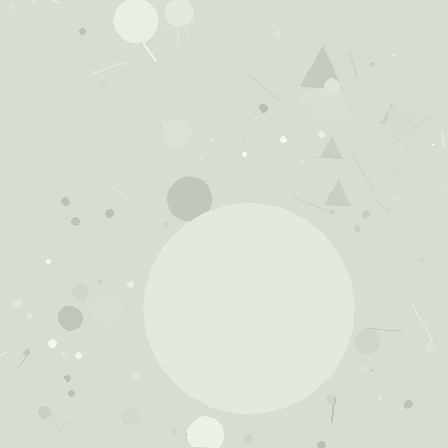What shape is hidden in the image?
A circle is hidden in the image.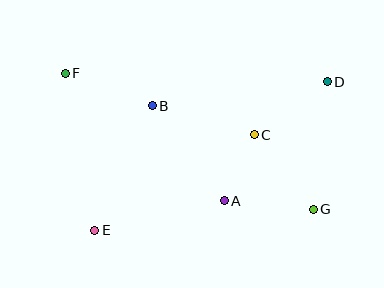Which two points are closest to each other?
Points A and C are closest to each other.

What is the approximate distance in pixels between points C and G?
The distance between C and G is approximately 95 pixels.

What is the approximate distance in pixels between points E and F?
The distance between E and F is approximately 160 pixels.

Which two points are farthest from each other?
Points F and G are farthest from each other.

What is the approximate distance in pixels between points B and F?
The distance between B and F is approximately 93 pixels.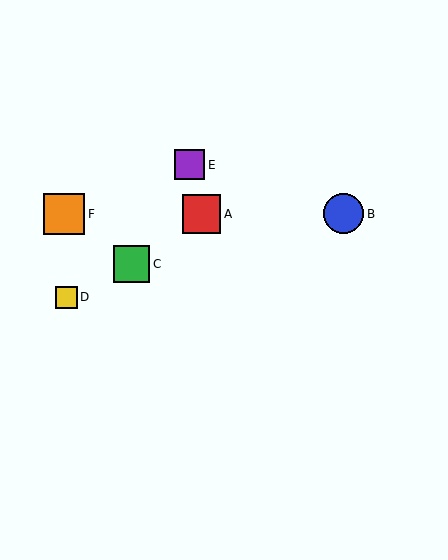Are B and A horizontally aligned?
Yes, both are at y≈214.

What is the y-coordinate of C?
Object C is at y≈264.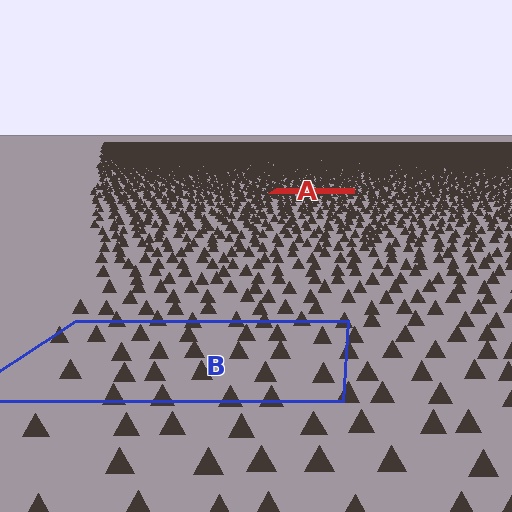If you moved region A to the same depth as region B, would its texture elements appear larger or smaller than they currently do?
They would appear larger. At a closer depth, the same texture elements are projected at a bigger on-screen size.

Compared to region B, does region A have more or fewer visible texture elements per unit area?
Region A has more texture elements per unit area — they are packed more densely because it is farther away.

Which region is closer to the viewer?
Region B is closer. The texture elements there are larger and more spread out.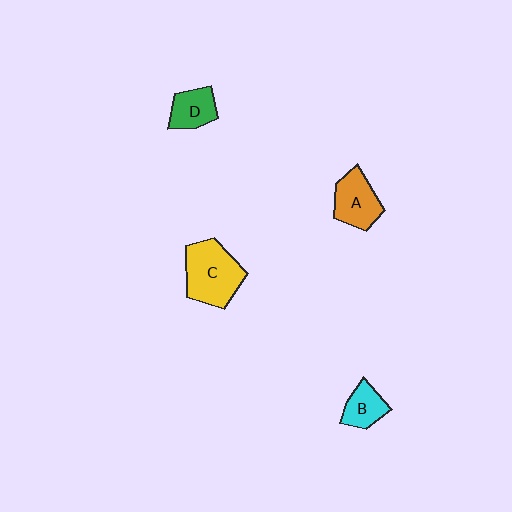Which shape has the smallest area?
Shape B (cyan).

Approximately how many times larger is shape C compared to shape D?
Approximately 1.9 times.